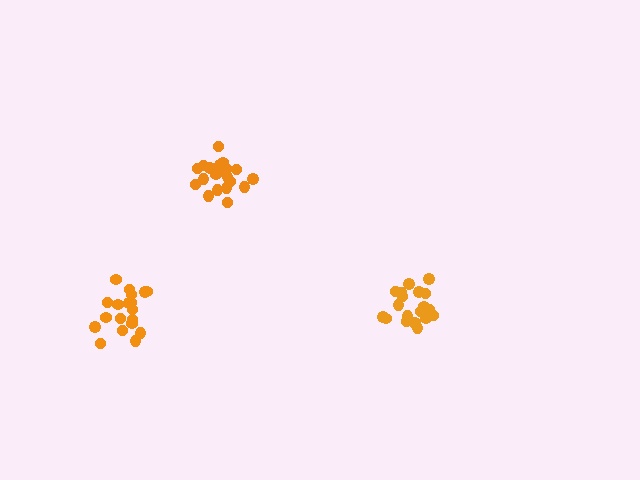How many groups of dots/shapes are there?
There are 3 groups.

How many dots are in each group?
Group 1: 19 dots, Group 2: 20 dots, Group 3: 20 dots (59 total).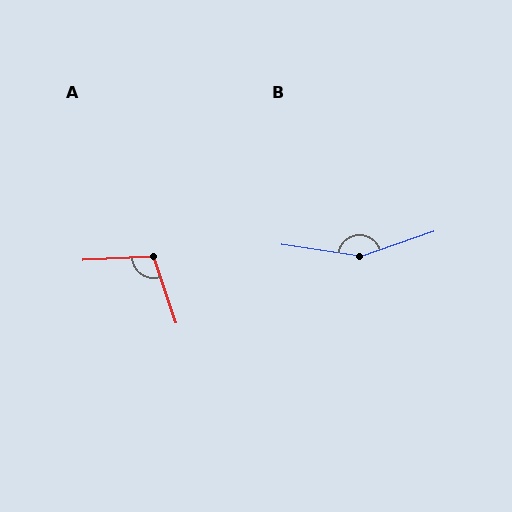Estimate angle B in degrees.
Approximately 152 degrees.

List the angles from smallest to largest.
A (106°), B (152°).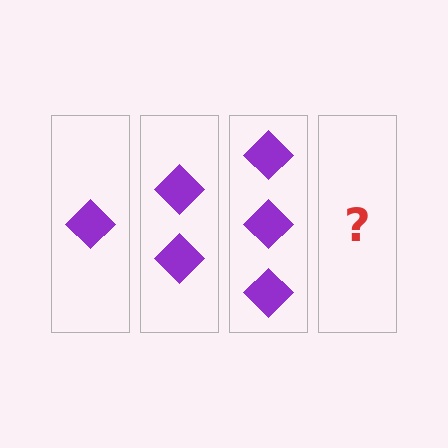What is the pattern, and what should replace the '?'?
The pattern is that each step adds one more diamond. The '?' should be 4 diamonds.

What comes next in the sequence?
The next element should be 4 diamonds.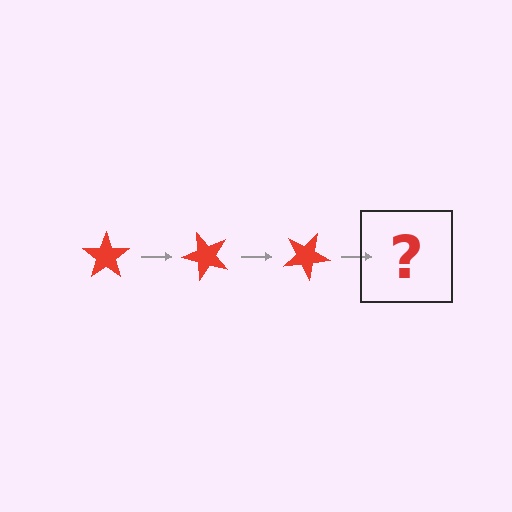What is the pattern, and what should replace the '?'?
The pattern is that the star rotates 50 degrees each step. The '?' should be a red star rotated 150 degrees.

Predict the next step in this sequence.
The next step is a red star rotated 150 degrees.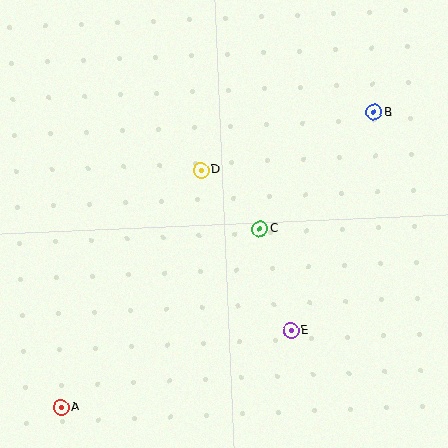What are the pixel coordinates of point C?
Point C is at (260, 229).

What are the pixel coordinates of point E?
Point E is at (291, 330).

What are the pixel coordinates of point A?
Point A is at (61, 407).